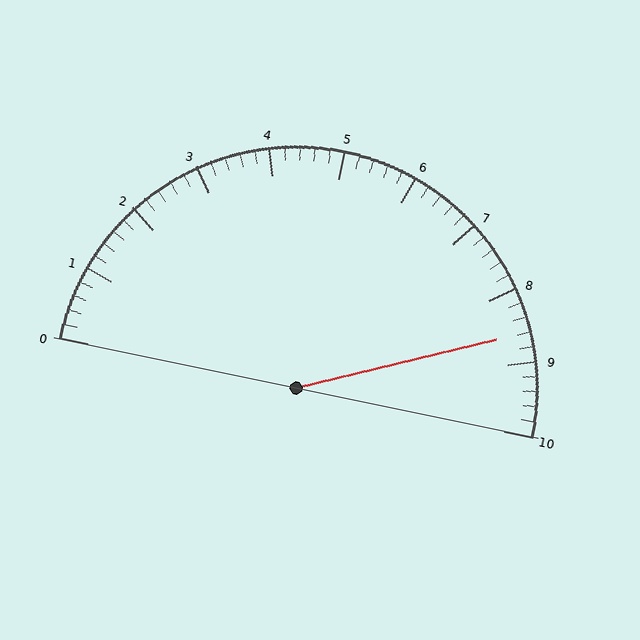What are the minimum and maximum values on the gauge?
The gauge ranges from 0 to 10.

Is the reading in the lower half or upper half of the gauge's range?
The reading is in the upper half of the range (0 to 10).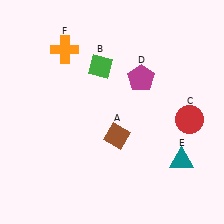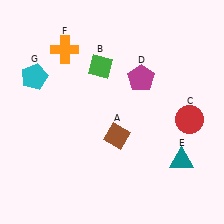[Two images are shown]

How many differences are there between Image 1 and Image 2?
There is 1 difference between the two images.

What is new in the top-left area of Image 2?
A cyan pentagon (G) was added in the top-left area of Image 2.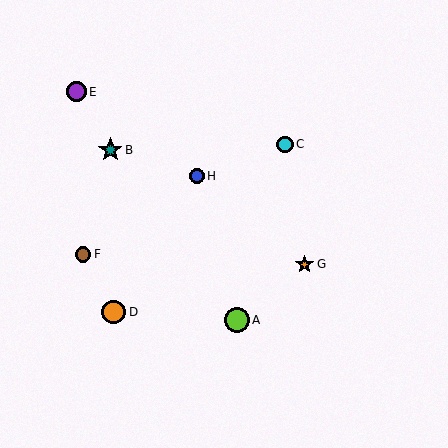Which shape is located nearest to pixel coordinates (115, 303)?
The orange circle (labeled D) at (114, 312) is nearest to that location.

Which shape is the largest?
The lime circle (labeled A) is the largest.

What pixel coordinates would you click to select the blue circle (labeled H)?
Click at (197, 176) to select the blue circle H.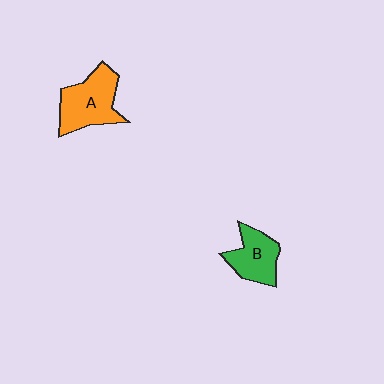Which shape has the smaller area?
Shape B (green).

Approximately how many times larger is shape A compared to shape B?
Approximately 1.4 times.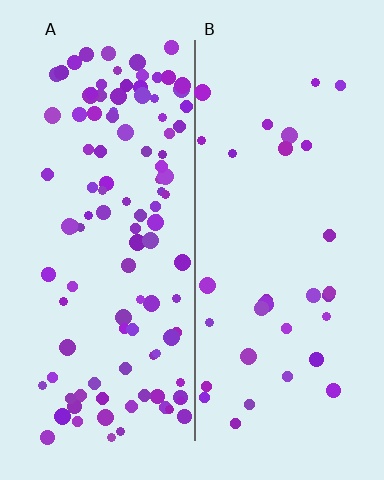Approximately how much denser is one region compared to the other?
Approximately 3.4× — region A over region B.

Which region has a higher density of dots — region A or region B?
A (the left).